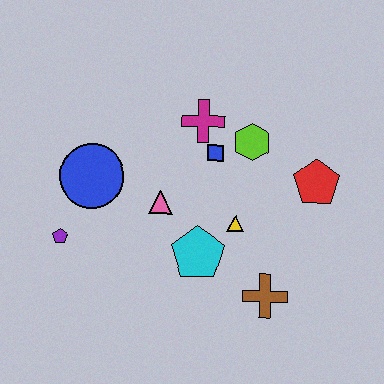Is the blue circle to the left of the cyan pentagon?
Yes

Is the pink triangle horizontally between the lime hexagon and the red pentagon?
No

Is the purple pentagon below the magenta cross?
Yes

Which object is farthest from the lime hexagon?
The purple pentagon is farthest from the lime hexagon.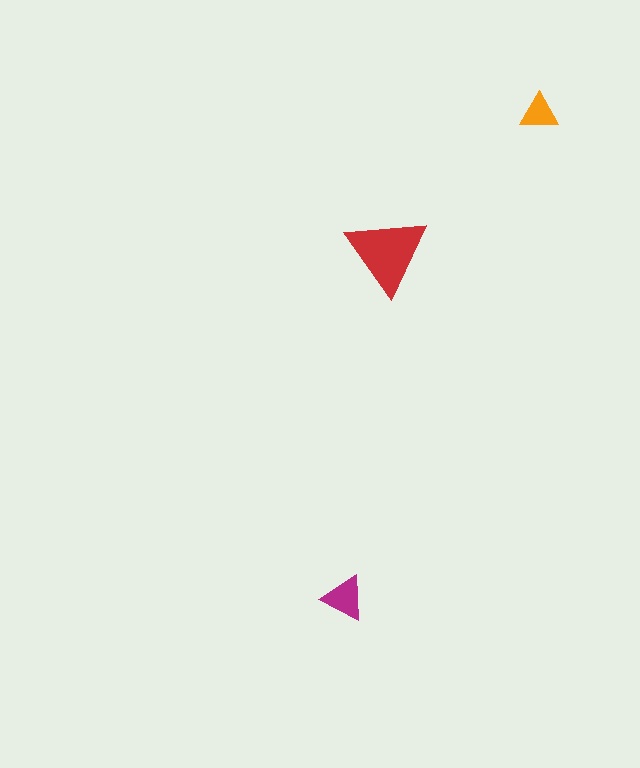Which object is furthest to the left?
The magenta triangle is leftmost.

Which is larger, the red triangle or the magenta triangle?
The red one.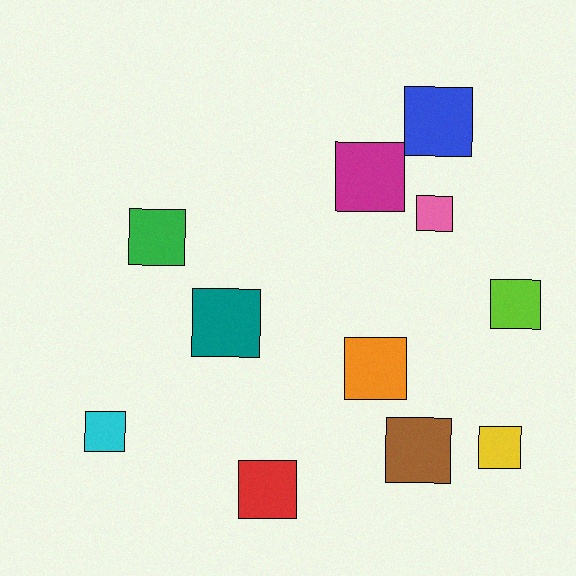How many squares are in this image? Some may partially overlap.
There are 11 squares.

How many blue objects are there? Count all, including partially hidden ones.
There is 1 blue object.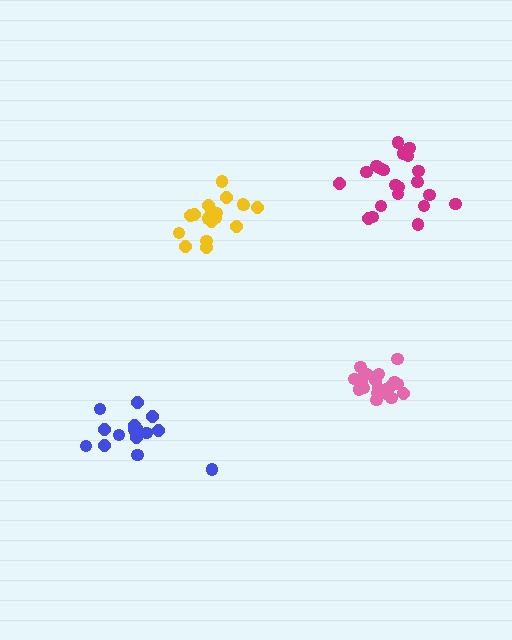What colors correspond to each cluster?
The clusters are colored: pink, blue, yellow, magenta.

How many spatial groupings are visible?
There are 4 spatial groupings.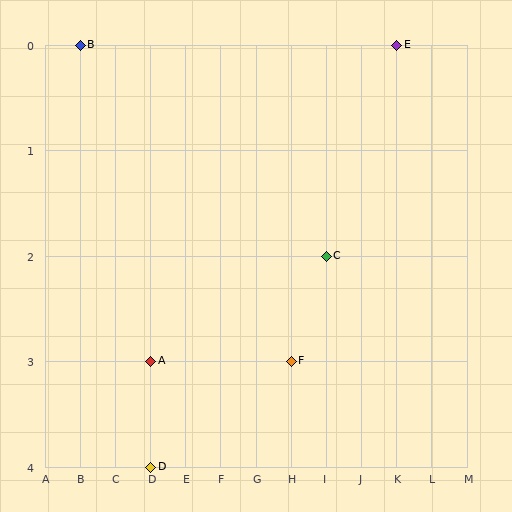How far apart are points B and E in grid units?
Points B and E are 9 columns apart.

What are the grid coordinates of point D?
Point D is at grid coordinates (D, 4).